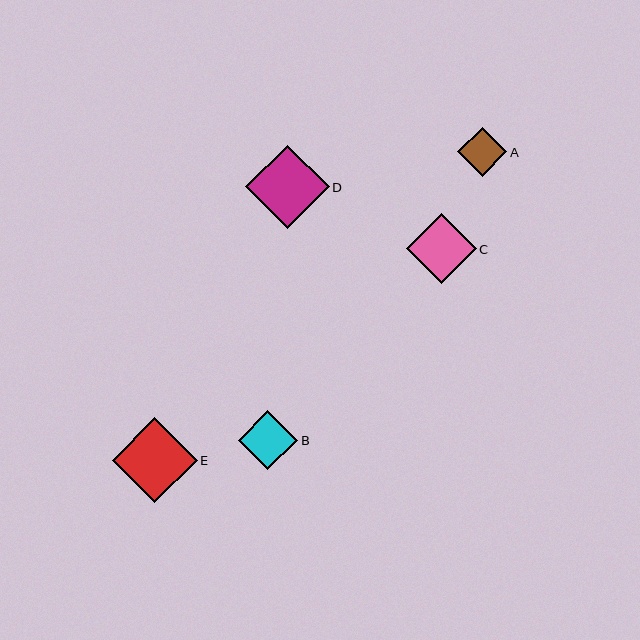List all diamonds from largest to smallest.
From largest to smallest: E, D, C, B, A.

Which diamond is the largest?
Diamond E is the largest with a size of approximately 85 pixels.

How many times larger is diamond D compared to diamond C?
Diamond D is approximately 1.2 times the size of diamond C.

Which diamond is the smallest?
Diamond A is the smallest with a size of approximately 49 pixels.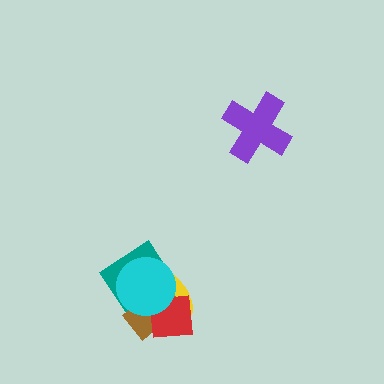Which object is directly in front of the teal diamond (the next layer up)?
The yellow ellipse is directly in front of the teal diamond.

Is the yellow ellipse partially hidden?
Yes, it is partially covered by another shape.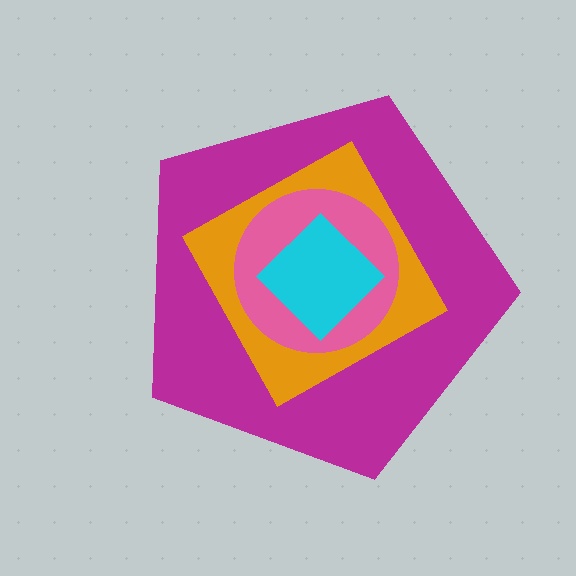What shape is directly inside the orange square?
The pink circle.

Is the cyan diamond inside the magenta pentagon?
Yes.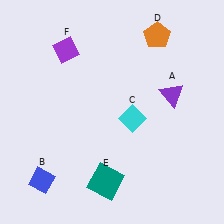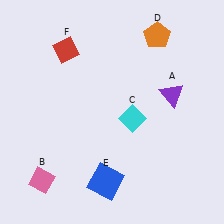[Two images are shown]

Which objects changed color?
B changed from blue to pink. E changed from teal to blue. F changed from purple to red.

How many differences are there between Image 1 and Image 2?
There are 3 differences between the two images.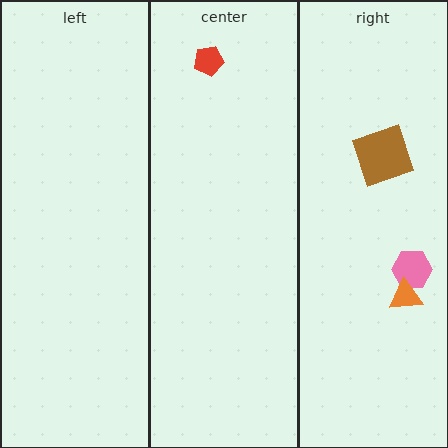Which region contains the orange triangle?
The right region.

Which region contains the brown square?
The right region.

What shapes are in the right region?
The pink hexagon, the orange triangle, the brown square.